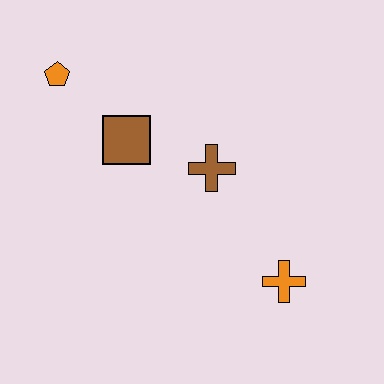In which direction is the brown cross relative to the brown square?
The brown cross is to the right of the brown square.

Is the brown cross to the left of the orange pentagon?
No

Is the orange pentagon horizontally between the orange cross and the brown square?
No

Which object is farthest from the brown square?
The orange cross is farthest from the brown square.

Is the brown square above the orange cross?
Yes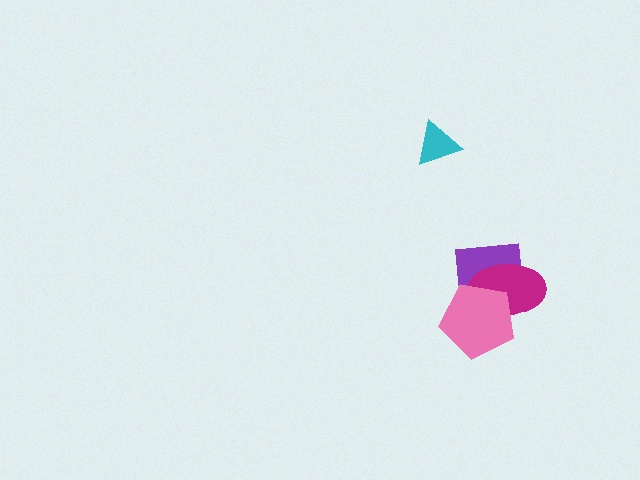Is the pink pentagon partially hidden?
No, no other shape covers it.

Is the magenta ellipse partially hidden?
Yes, it is partially covered by another shape.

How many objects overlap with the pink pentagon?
2 objects overlap with the pink pentagon.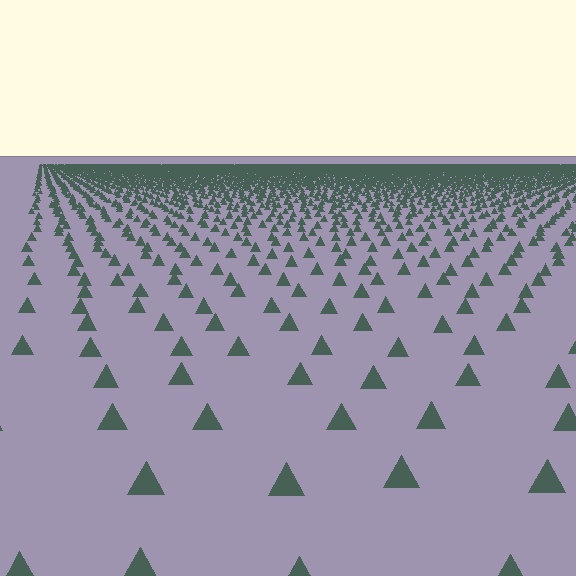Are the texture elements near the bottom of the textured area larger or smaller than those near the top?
Larger. Near the bottom, elements are closer to the viewer and appear at a bigger on-screen size.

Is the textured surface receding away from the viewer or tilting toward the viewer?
The surface is receding away from the viewer. Texture elements get smaller and denser toward the top.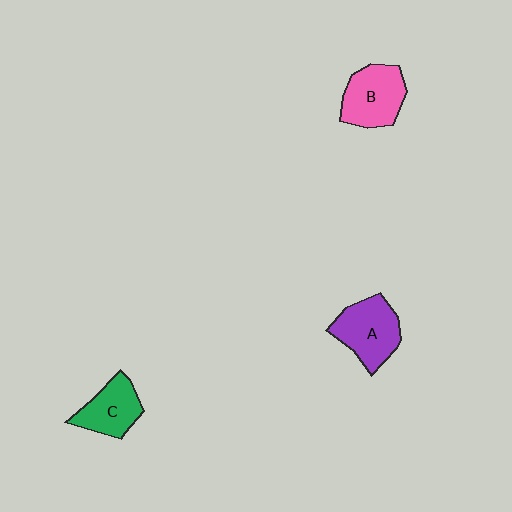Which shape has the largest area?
Shape A (purple).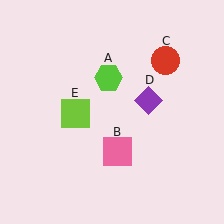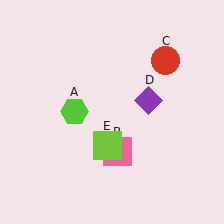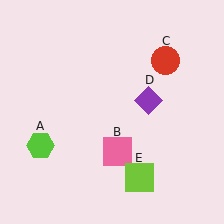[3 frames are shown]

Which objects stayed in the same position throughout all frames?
Pink square (object B) and red circle (object C) and purple diamond (object D) remained stationary.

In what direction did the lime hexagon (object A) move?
The lime hexagon (object A) moved down and to the left.